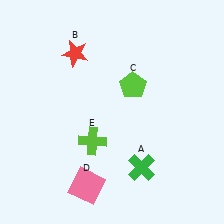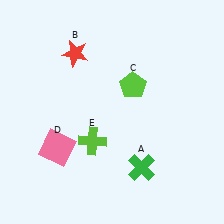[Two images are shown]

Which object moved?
The pink square (D) moved up.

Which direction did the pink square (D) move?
The pink square (D) moved up.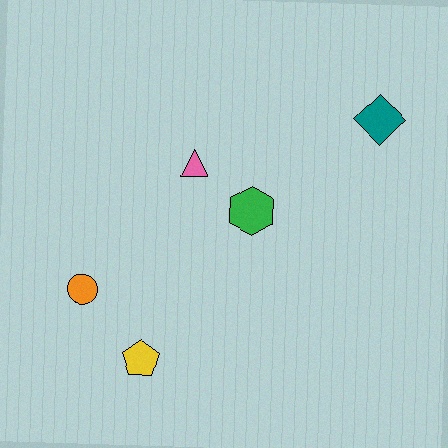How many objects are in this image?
There are 5 objects.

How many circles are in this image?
There is 1 circle.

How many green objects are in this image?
There is 1 green object.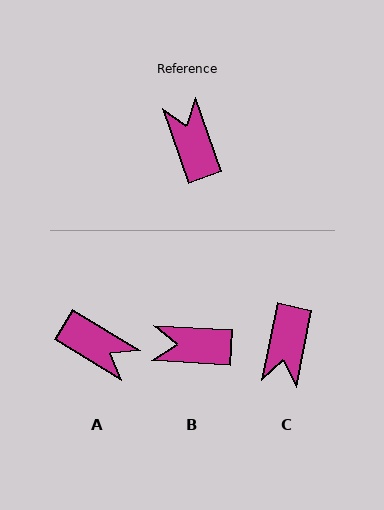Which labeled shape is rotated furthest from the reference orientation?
C, about 149 degrees away.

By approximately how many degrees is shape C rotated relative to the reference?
Approximately 149 degrees counter-clockwise.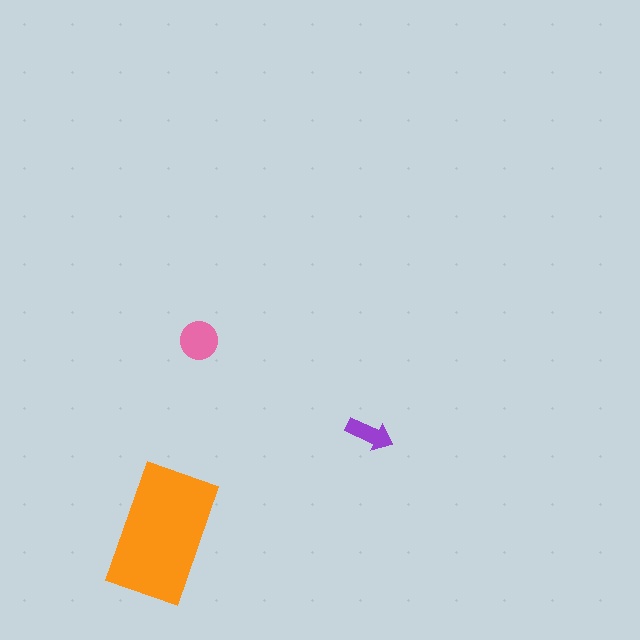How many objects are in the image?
There are 3 objects in the image.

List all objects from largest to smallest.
The orange rectangle, the pink circle, the purple arrow.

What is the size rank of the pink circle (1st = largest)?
2nd.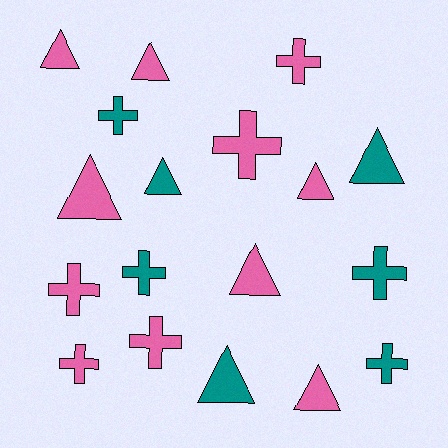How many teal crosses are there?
There are 4 teal crosses.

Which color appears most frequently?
Pink, with 11 objects.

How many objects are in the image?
There are 18 objects.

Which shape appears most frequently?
Cross, with 9 objects.